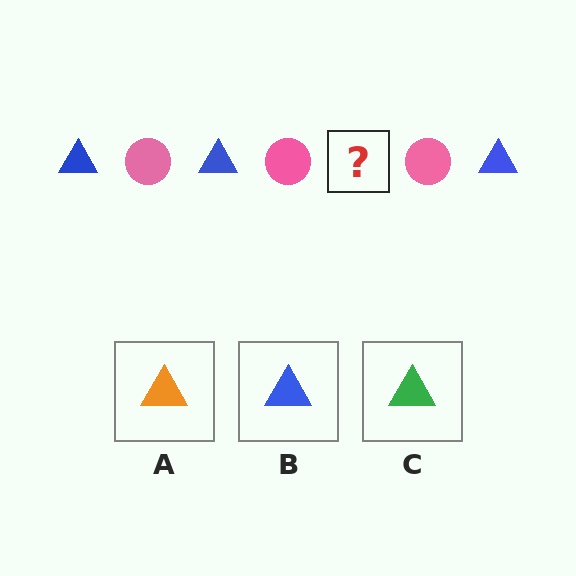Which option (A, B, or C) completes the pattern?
B.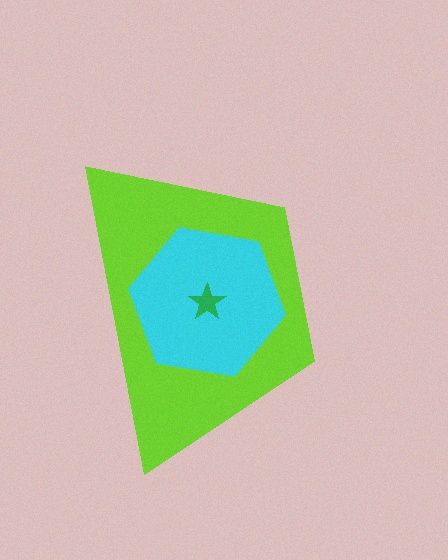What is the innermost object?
The green star.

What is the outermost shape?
The lime trapezoid.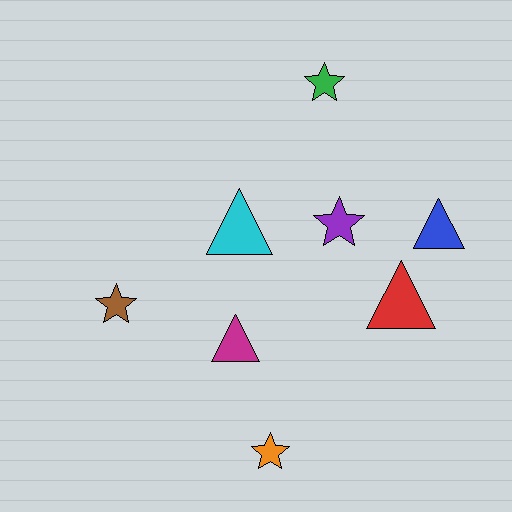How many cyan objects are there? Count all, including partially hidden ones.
There is 1 cyan object.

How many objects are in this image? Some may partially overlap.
There are 8 objects.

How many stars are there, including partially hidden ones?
There are 4 stars.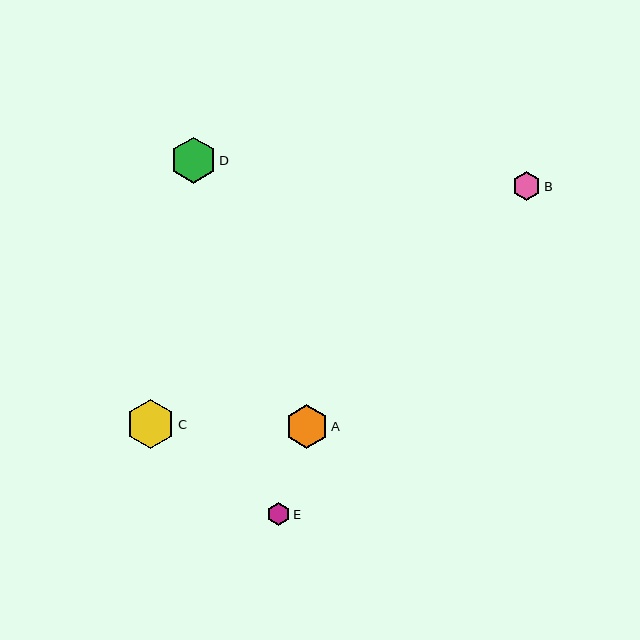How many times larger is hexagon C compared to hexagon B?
Hexagon C is approximately 1.7 times the size of hexagon B.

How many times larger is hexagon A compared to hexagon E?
Hexagon A is approximately 1.9 times the size of hexagon E.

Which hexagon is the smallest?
Hexagon E is the smallest with a size of approximately 23 pixels.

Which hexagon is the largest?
Hexagon C is the largest with a size of approximately 49 pixels.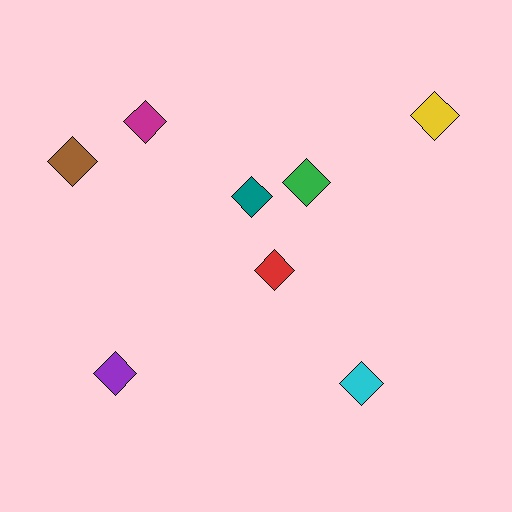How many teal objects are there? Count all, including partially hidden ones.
There is 1 teal object.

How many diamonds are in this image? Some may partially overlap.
There are 8 diamonds.